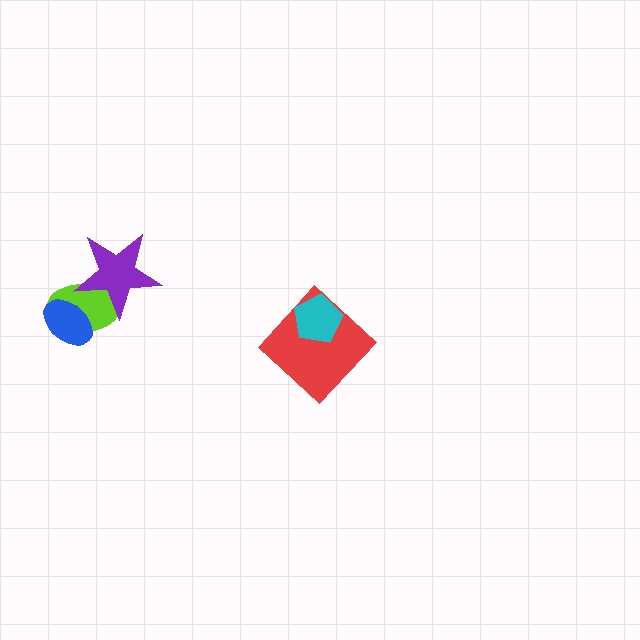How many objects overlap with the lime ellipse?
2 objects overlap with the lime ellipse.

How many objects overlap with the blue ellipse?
1 object overlaps with the blue ellipse.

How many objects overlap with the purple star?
1 object overlaps with the purple star.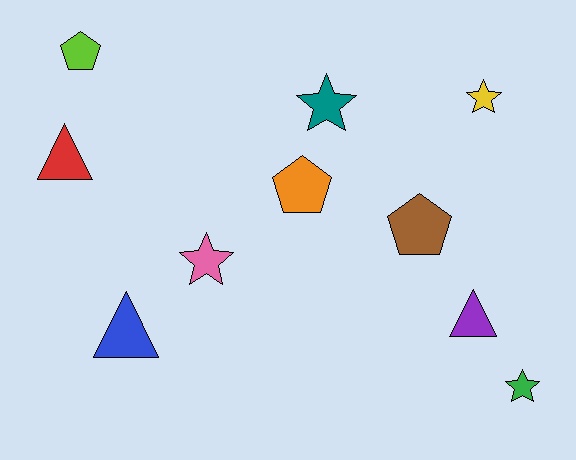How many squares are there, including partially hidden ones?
There are no squares.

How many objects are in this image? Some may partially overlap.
There are 10 objects.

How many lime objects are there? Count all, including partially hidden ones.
There is 1 lime object.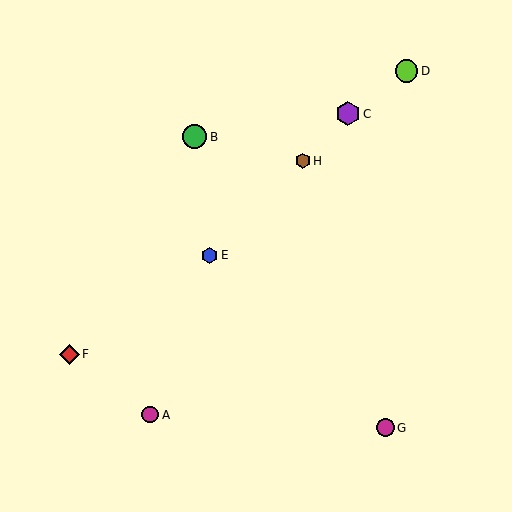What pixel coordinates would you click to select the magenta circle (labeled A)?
Click at (150, 415) to select the magenta circle A.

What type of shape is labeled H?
Shape H is a brown hexagon.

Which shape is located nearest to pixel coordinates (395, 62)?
The lime circle (labeled D) at (407, 71) is nearest to that location.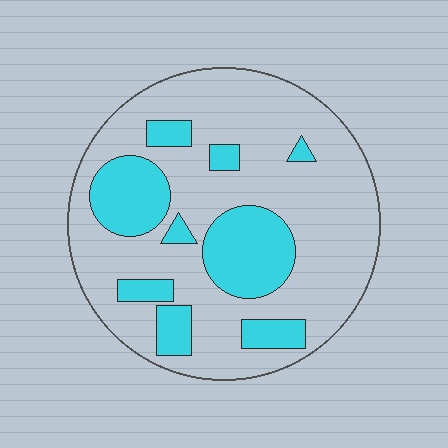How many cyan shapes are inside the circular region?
9.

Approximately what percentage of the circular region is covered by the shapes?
Approximately 25%.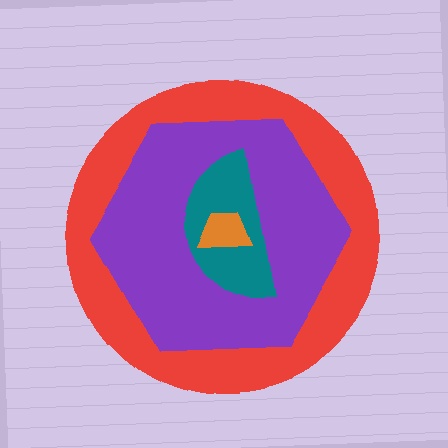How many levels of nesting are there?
4.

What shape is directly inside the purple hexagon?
The teal semicircle.